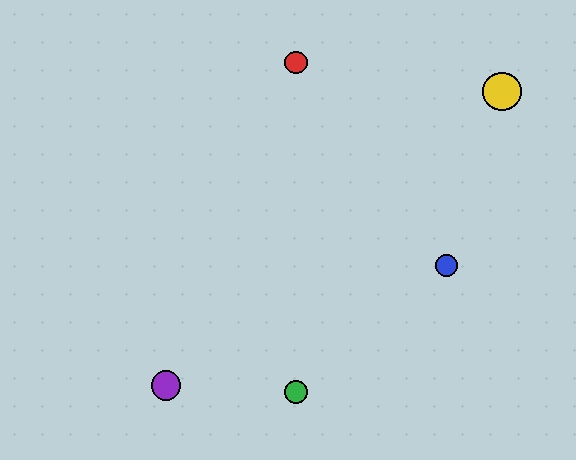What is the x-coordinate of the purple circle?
The purple circle is at x≈166.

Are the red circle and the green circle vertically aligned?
Yes, both are at x≈296.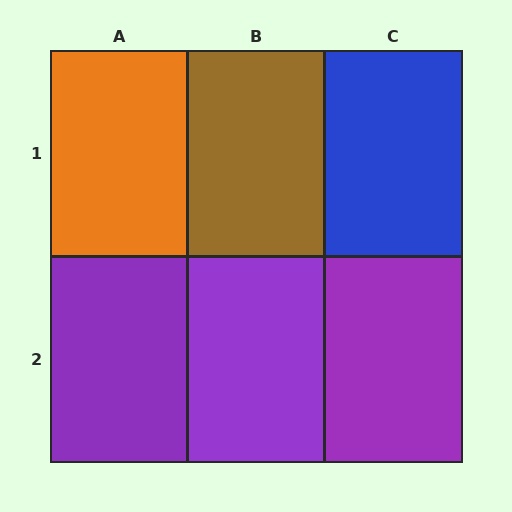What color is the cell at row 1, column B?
Brown.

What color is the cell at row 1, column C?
Blue.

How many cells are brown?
1 cell is brown.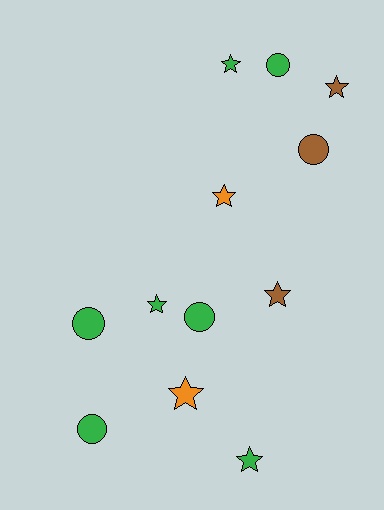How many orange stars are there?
There are 2 orange stars.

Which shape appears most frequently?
Star, with 7 objects.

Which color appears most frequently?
Green, with 7 objects.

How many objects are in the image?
There are 12 objects.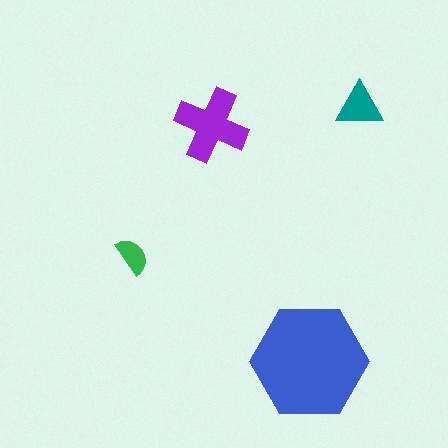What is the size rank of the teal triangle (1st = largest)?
3rd.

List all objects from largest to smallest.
The blue hexagon, the purple cross, the teal triangle, the green semicircle.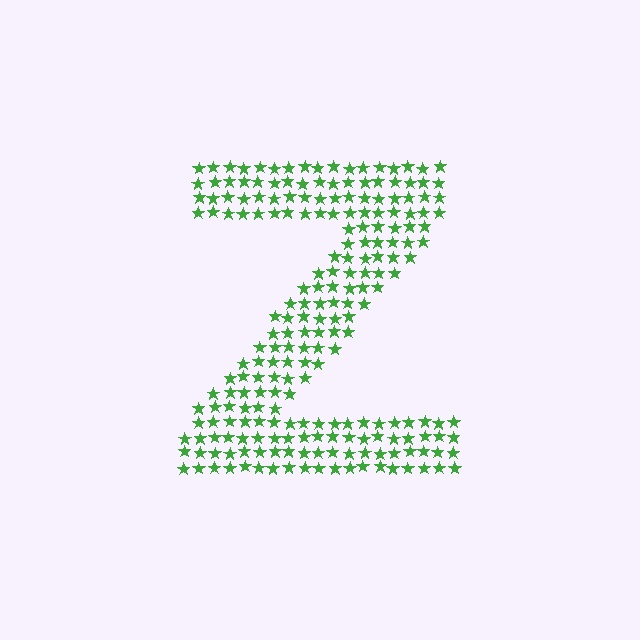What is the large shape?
The large shape is the letter Z.